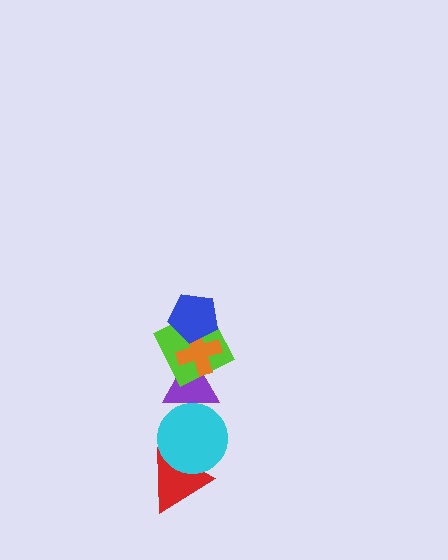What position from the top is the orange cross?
The orange cross is 2nd from the top.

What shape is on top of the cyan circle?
The purple triangle is on top of the cyan circle.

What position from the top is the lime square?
The lime square is 3rd from the top.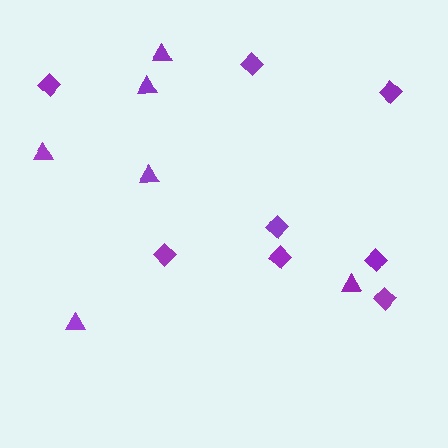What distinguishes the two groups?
There are 2 groups: one group of diamonds (8) and one group of triangles (6).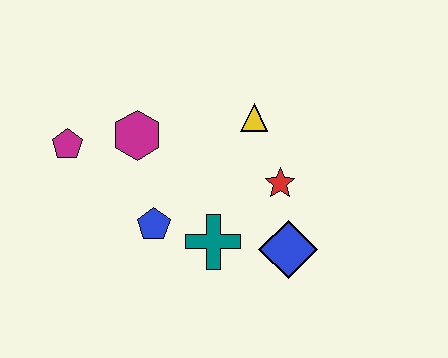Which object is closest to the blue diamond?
The red star is closest to the blue diamond.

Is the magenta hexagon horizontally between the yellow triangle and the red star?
No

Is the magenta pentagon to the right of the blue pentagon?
No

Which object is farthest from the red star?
The magenta pentagon is farthest from the red star.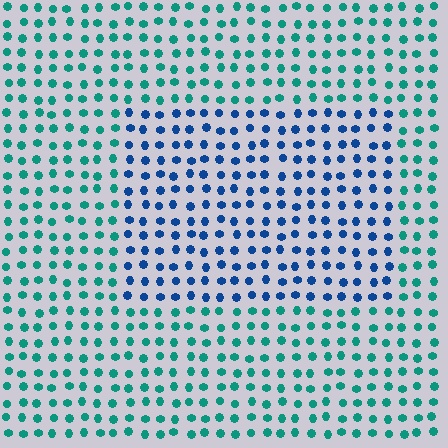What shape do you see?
I see a rectangle.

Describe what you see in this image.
The image is filled with small teal elements in a uniform arrangement. A rectangle-shaped region is visible where the elements are tinted to a slightly different hue, forming a subtle color boundary.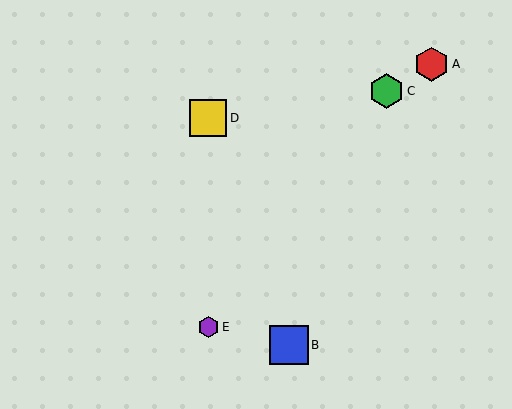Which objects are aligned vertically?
Objects D, E are aligned vertically.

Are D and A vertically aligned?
No, D is at x≈208 and A is at x≈432.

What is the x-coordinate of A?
Object A is at x≈432.